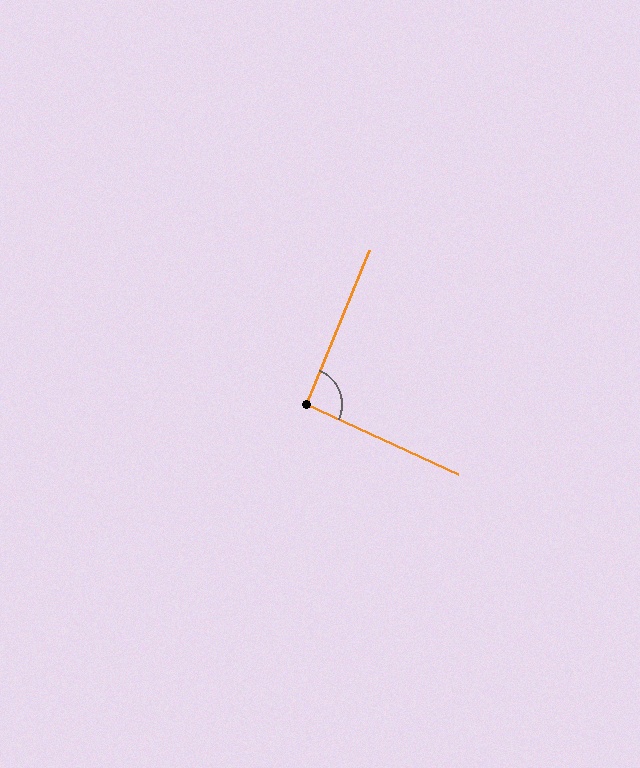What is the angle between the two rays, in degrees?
Approximately 92 degrees.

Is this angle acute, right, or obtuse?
It is approximately a right angle.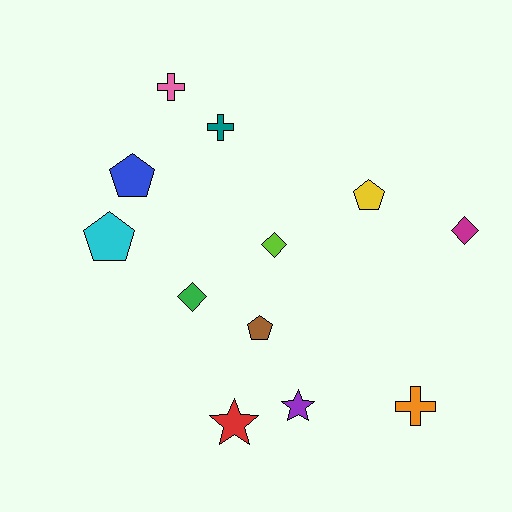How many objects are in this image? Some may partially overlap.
There are 12 objects.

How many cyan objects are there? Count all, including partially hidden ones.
There is 1 cyan object.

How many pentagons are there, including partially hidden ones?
There are 4 pentagons.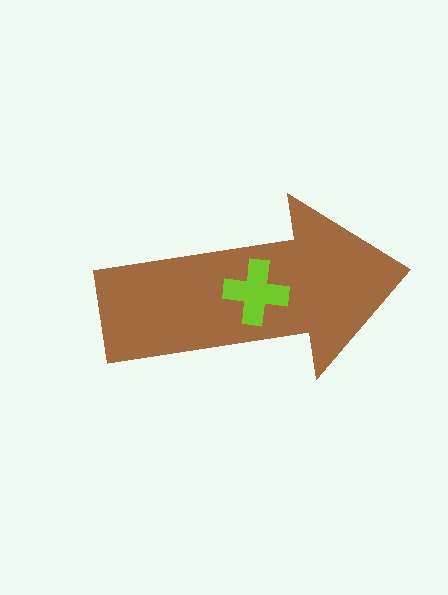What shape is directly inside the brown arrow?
The lime cross.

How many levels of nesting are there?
2.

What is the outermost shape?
The brown arrow.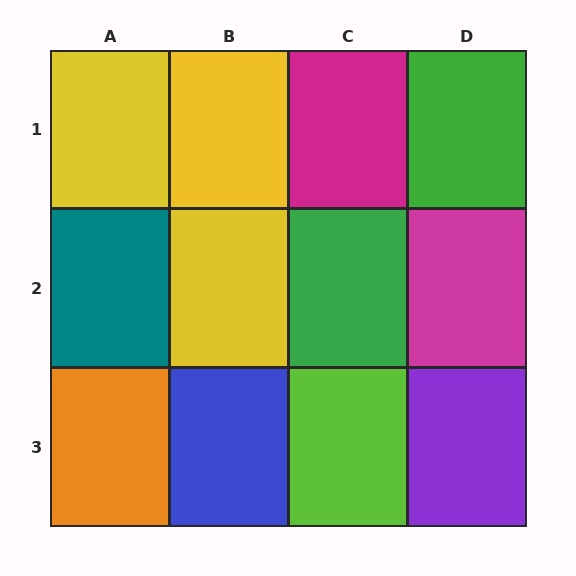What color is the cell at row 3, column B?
Blue.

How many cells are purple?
1 cell is purple.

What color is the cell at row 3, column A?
Orange.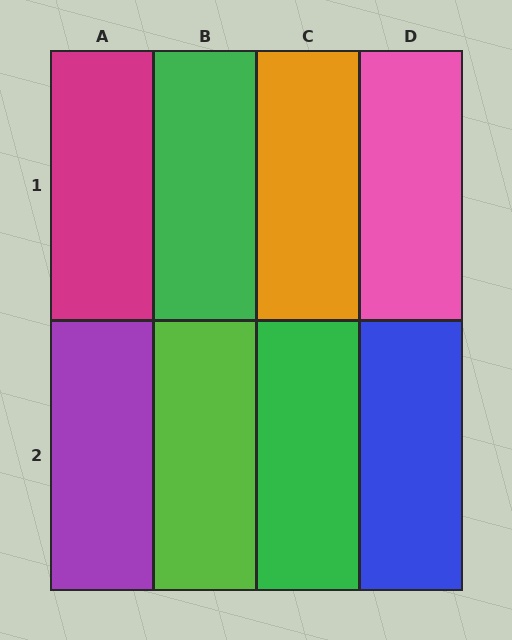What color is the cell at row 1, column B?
Green.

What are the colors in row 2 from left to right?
Purple, lime, green, blue.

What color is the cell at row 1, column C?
Orange.